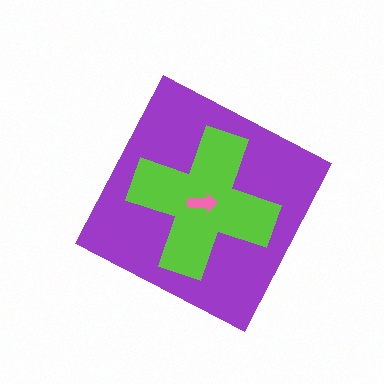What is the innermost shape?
The pink arrow.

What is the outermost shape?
The purple diamond.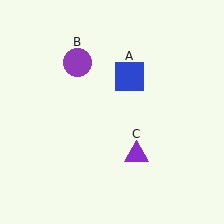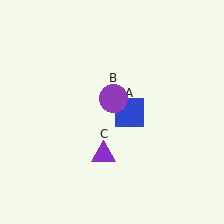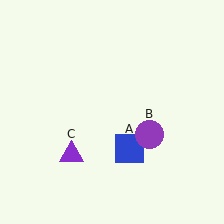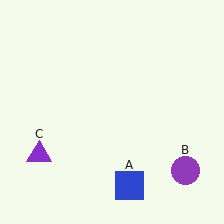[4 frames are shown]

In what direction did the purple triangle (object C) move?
The purple triangle (object C) moved left.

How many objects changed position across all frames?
3 objects changed position: blue square (object A), purple circle (object B), purple triangle (object C).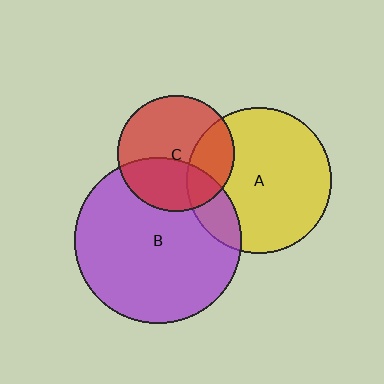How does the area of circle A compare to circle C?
Approximately 1.6 times.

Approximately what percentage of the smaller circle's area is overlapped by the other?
Approximately 30%.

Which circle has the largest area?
Circle B (purple).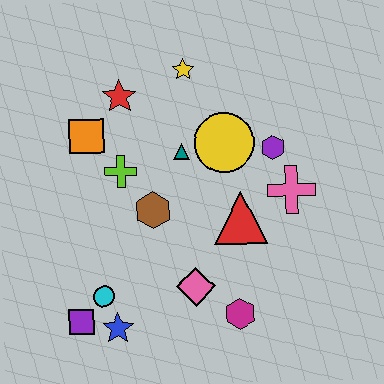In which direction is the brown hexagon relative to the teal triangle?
The brown hexagon is below the teal triangle.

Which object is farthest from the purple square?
The yellow star is farthest from the purple square.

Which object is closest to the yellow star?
The red star is closest to the yellow star.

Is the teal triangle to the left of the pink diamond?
Yes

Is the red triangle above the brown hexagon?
No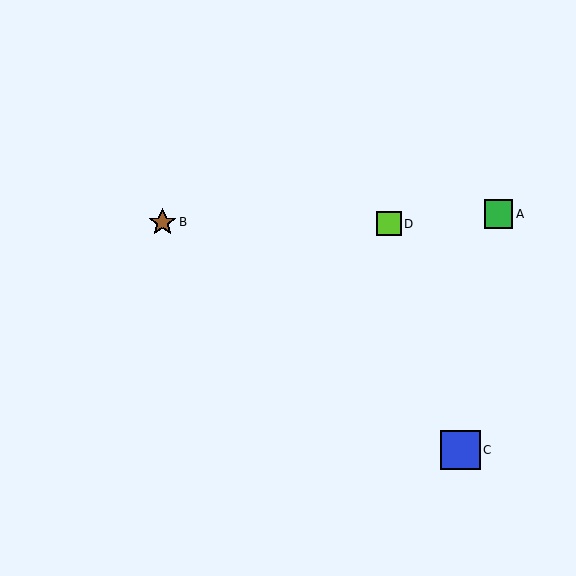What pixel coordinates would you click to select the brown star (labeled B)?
Click at (162, 222) to select the brown star B.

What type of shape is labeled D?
Shape D is a lime square.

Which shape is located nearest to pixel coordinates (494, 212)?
The green square (labeled A) at (499, 214) is nearest to that location.